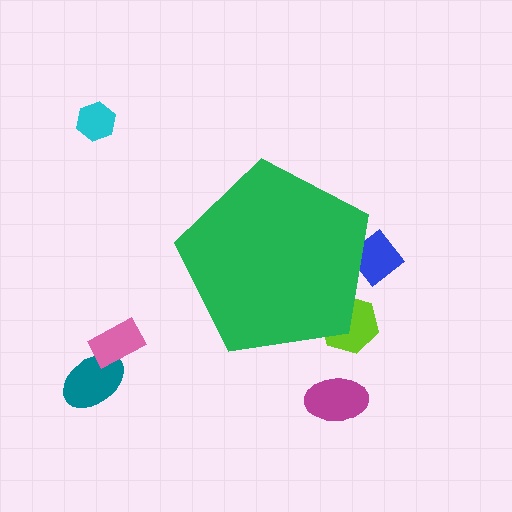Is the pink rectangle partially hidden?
No, the pink rectangle is fully visible.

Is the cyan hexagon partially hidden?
No, the cyan hexagon is fully visible.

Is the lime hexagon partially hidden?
Yes, the lime hexagon is partially hidden behind the green pentagon.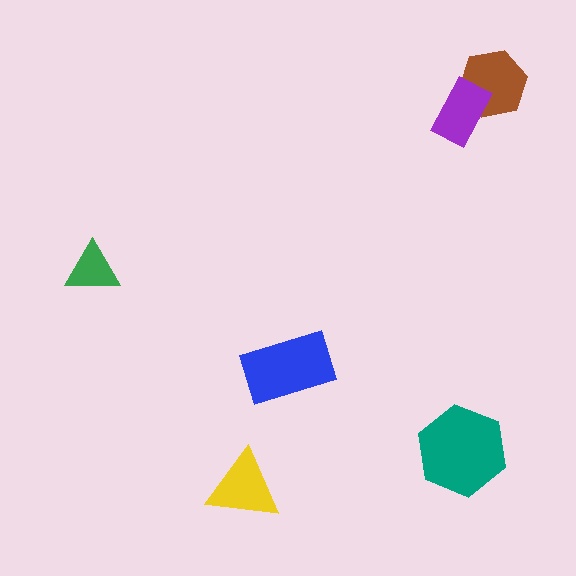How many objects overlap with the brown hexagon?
1 object overlaps with the brown hexagon.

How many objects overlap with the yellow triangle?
0 objects overlap with the yellow triangle.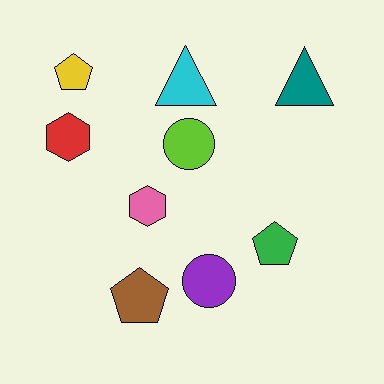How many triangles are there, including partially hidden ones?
There are 2 triangles.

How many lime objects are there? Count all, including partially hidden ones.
There is 1 lime object.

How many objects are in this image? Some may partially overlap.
There are 9 objects.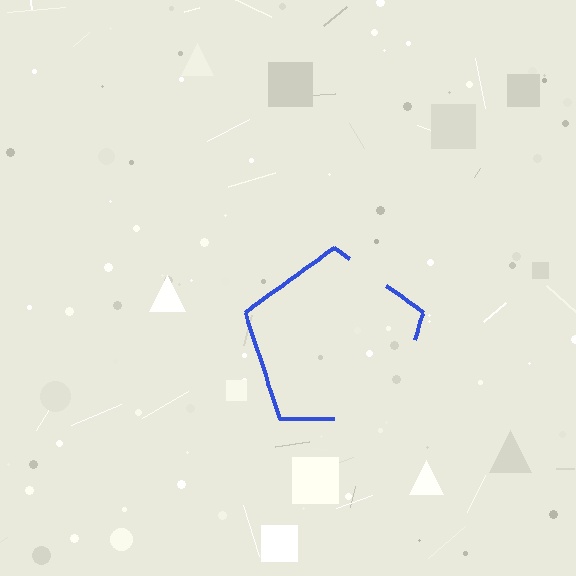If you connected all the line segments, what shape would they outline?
They would outline a pentagon.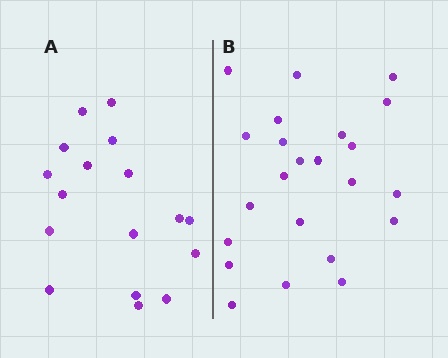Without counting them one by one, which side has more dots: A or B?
Region B (the right region) has more dots.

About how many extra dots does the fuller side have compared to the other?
Region B has about 6 more dots than region A.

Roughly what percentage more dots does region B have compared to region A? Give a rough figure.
About 35% more.